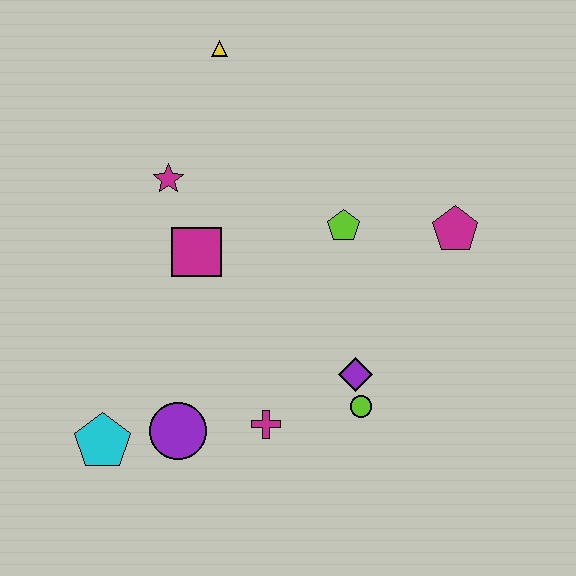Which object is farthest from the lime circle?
The yellow triangle is farthest from the lime circle.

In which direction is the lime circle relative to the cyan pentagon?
The lime circle is to the right of the cyan pentagon.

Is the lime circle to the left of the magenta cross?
No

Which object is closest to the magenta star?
The magenta square is closest to the magenta star.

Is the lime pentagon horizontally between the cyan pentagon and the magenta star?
No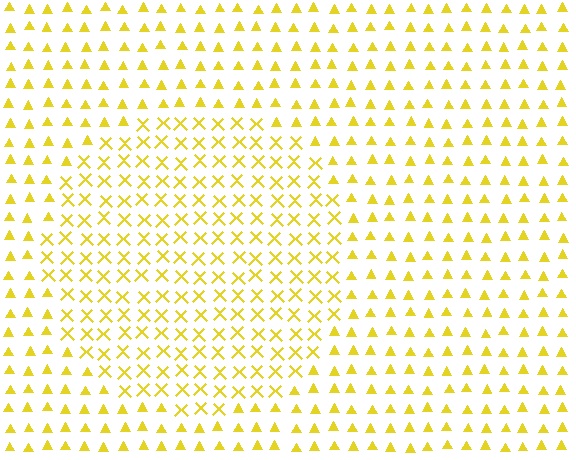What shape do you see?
I see a circle.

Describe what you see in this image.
The image is filled with small yellow elements arranged in a uniform grid. A circle-shaped region contains X marks, while the surrounding area contains triangles. The boundary is defined purely by the change in element shape.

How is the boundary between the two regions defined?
The boundary is defined by a change in element shape: X marks inside vs. triangles outside. All elements share the same color and spacing.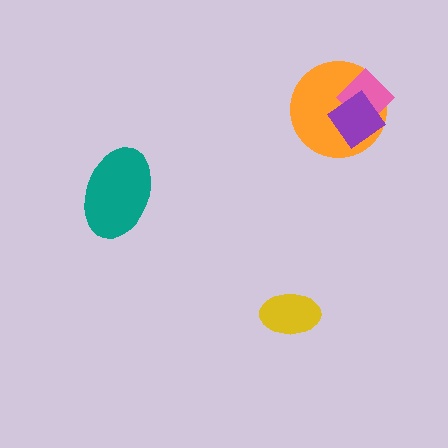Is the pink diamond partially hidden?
Yes, it is partially covered by another shape.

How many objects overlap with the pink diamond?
2 objects overlap with the pink diamond.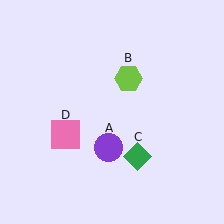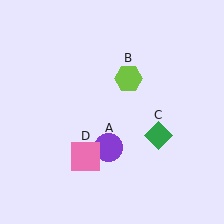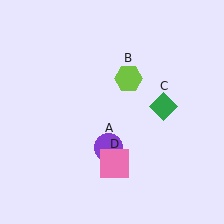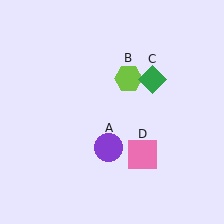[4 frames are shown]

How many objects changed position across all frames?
2 objects changed position: green diamond (object C), pink square (object D).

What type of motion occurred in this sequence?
The green diamond (object C), pink square (object D) rotated counterclockwise around the center of the scene.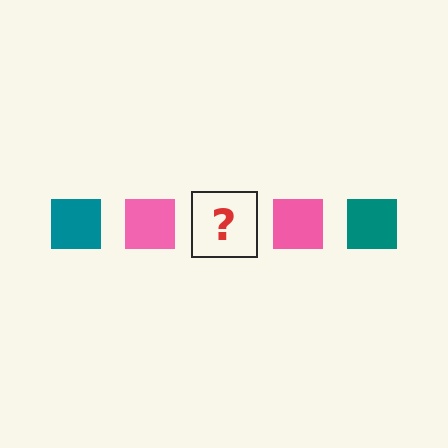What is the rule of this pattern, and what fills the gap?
The rule is that the pattern cycles through teal, pink squares. The gap should be filled with a teal square.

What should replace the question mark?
The question mark should be replaced with a teal square.